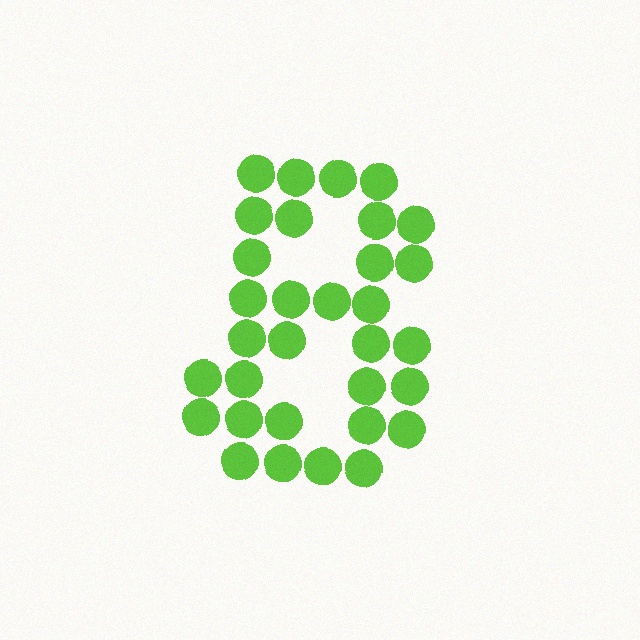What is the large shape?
The large shape is the digit 8.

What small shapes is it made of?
It is made of small circles.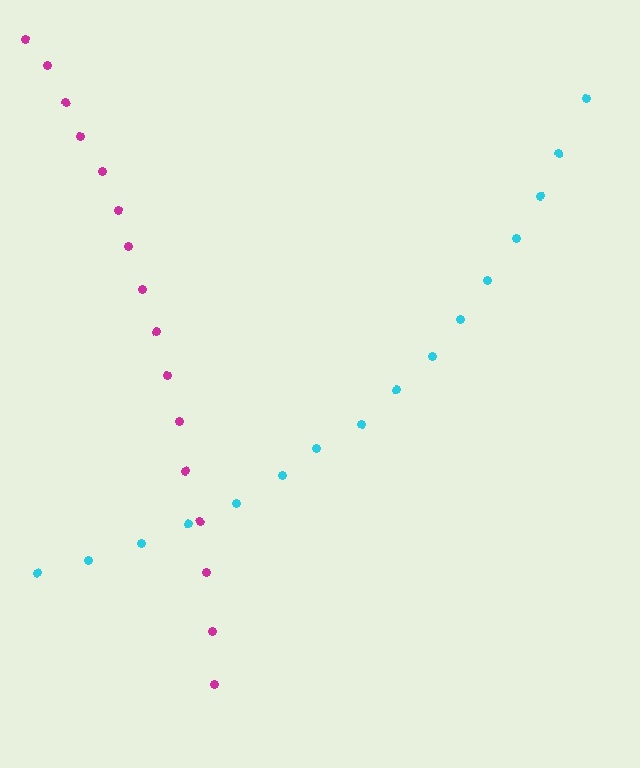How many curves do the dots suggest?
There are 2 distinct paths.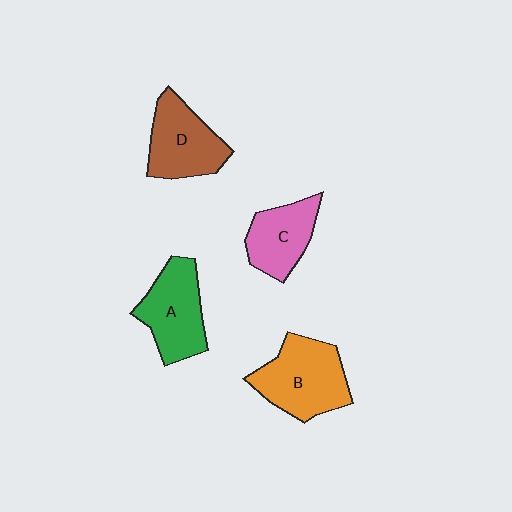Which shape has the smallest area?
Shape C (pink).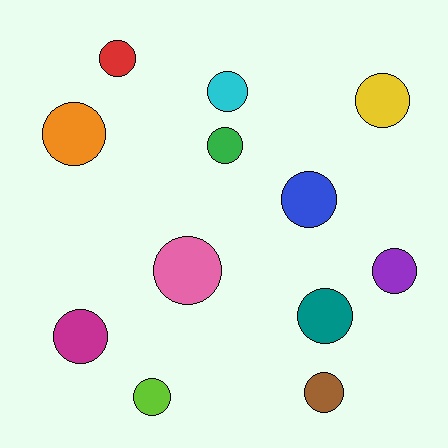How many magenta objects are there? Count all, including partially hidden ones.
There is 1 magenta object.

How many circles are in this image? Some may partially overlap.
There are 12 circles.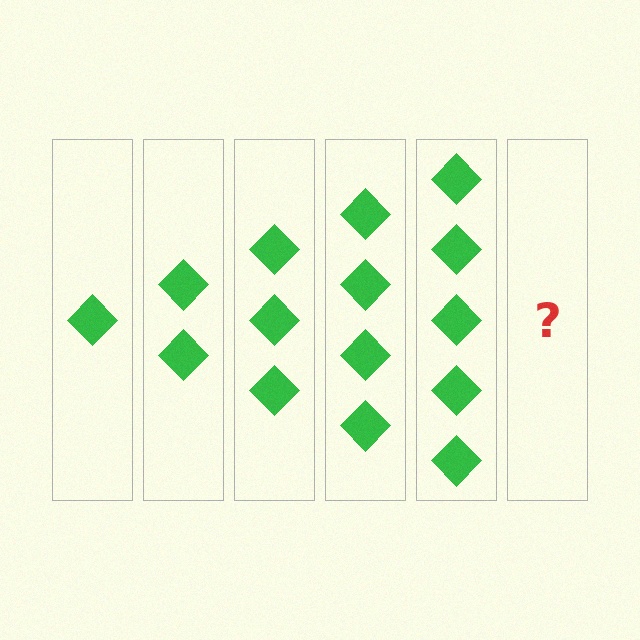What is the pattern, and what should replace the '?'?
The pattern is that each step adds one more diamond. The '?' should be 6 diamonds.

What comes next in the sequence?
The next element should be 6 diamonds.